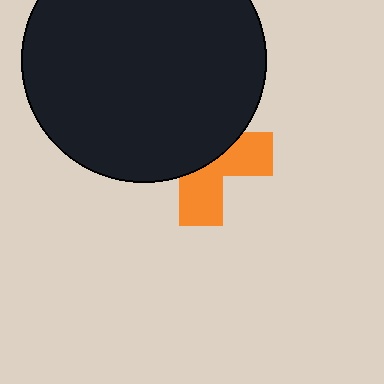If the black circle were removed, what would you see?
You would see the complete orange cross.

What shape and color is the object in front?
The object in front is a black circle.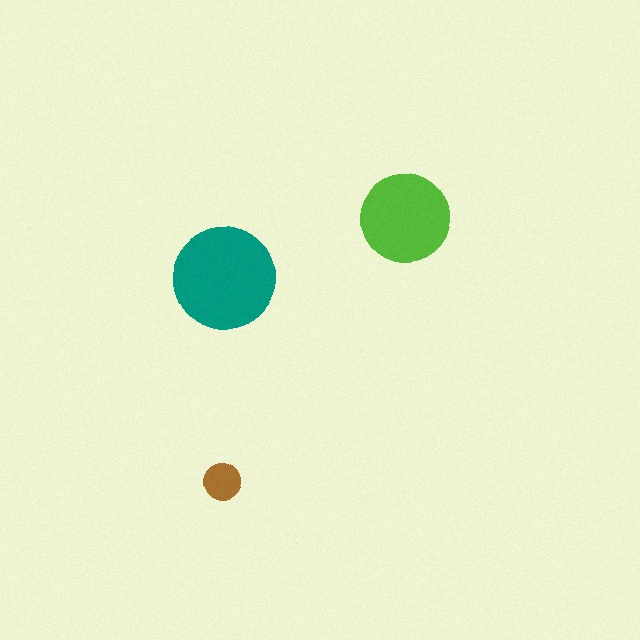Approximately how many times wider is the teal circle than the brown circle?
About 2.5 times wider.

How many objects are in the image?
There are 3 objects in the image.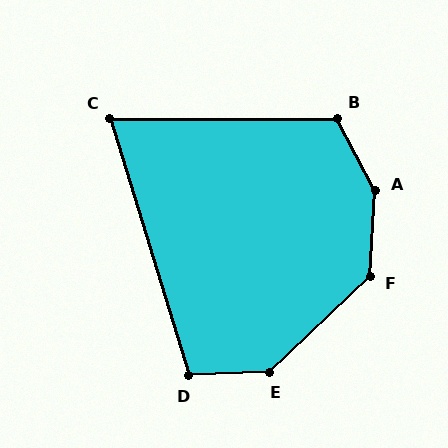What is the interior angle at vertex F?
Approximately 137 degrees (obtuse).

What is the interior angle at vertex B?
Approximately 118 degrees (obtuse).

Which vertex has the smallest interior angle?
C, at approximately 73 degrees.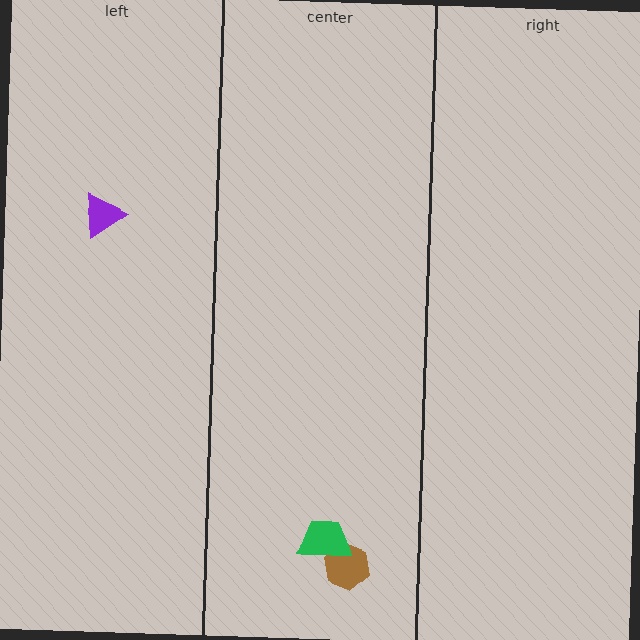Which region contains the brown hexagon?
The center region.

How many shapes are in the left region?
1.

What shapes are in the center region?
The brown hexagon, the green trapezoid.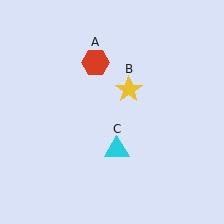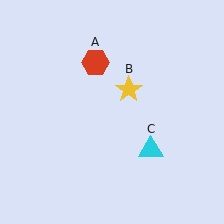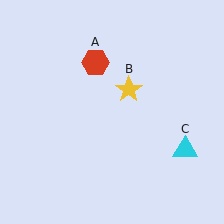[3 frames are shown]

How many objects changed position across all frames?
1 object changed position: cyan triangle (object C).